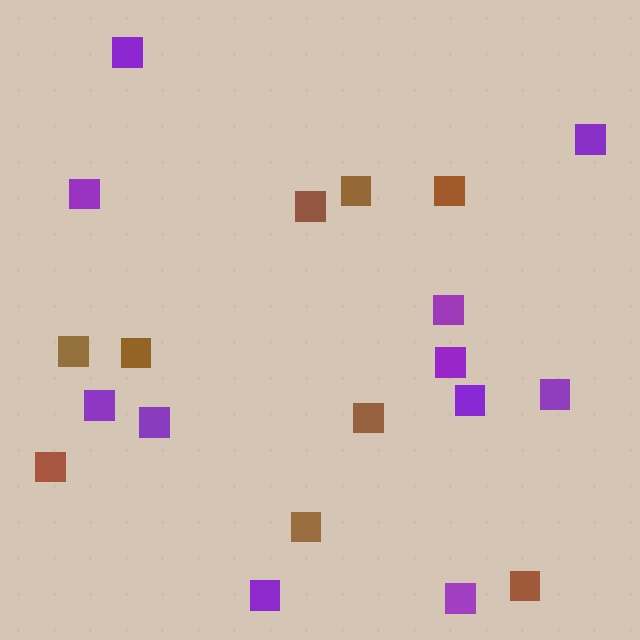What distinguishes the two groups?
There are 2 groups: one group of purple squares (11) and one group of brown squares (9).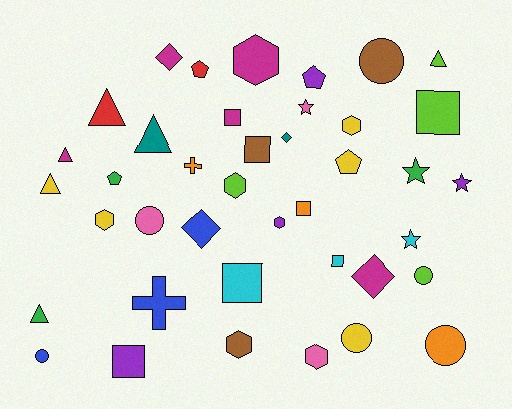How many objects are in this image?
There are 40 objects.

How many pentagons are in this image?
There are 4 pentagons.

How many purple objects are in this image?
There are 4 purple objects.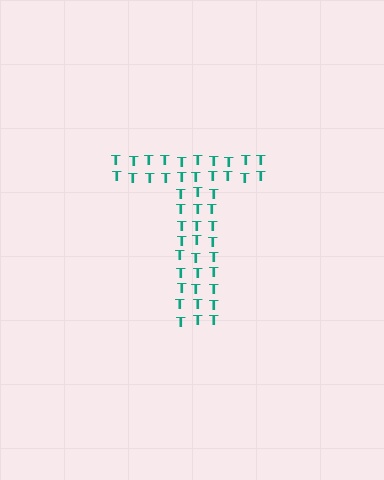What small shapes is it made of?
It is made of small letter T's.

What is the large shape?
The large shape is the letter T.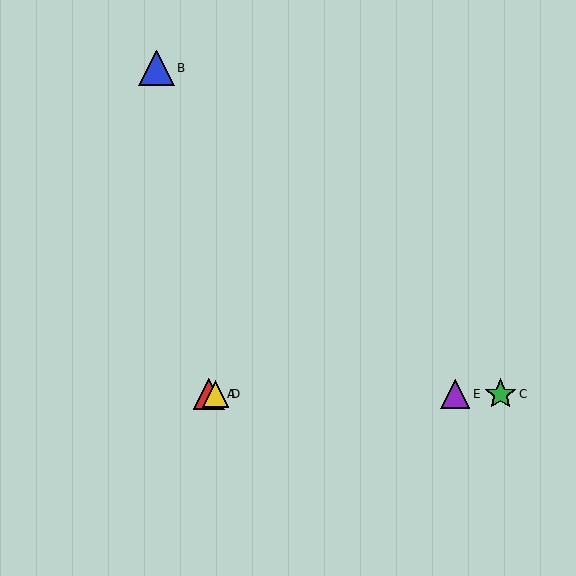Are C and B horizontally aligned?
No, C is at y≈394 and B is at y≈68.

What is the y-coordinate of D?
Object D is at y≈394.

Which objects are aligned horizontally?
Objects A, C, D, E are aligned horizontally.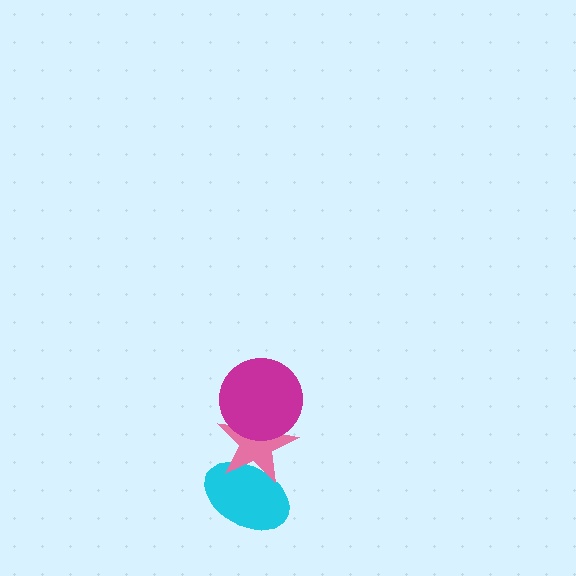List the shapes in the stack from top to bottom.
From top to bottom: the magenta circle, the pink star, the cyan ellipse.